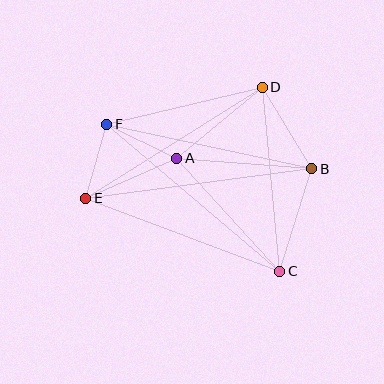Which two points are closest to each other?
Points E and F are closest to each other.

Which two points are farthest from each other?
Points B and E are farthest from each other.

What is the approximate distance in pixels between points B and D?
The distance between B and D is approximately 96 pixels.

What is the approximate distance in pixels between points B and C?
The distance between B and C is approximately 107 pixels.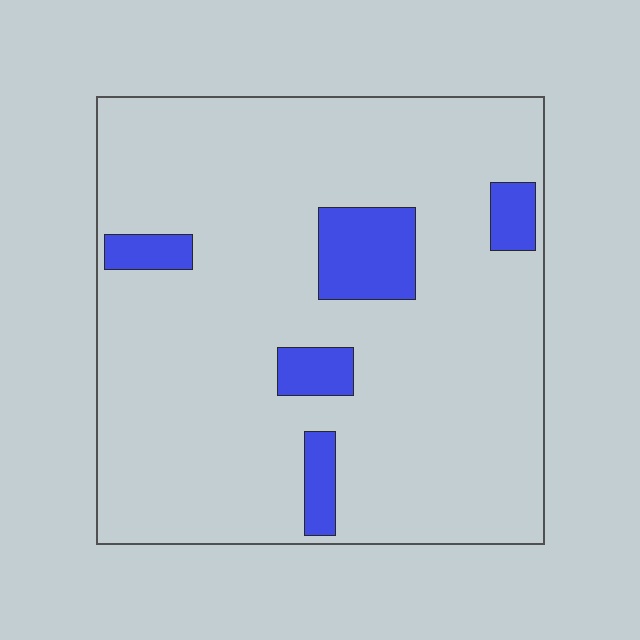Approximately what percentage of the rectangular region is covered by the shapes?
Approximately 10%.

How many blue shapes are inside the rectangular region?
5.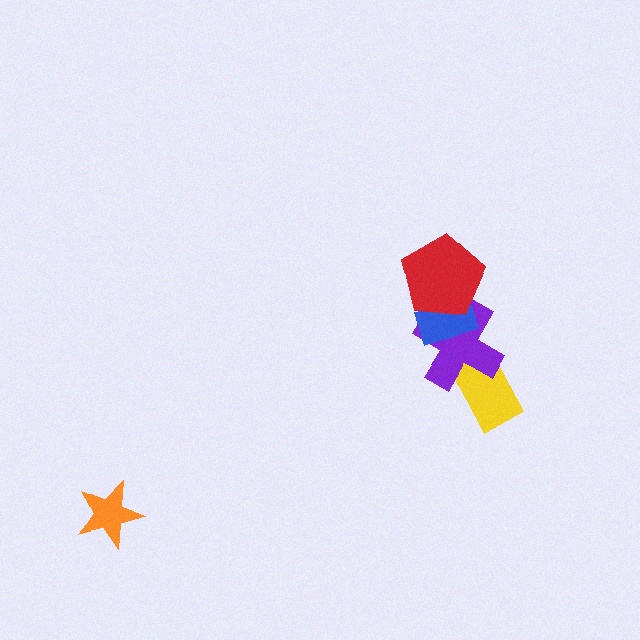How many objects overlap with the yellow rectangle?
1 object overlaps with the yellow rectangle.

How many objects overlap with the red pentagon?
2 objects overlap with the red pentagon.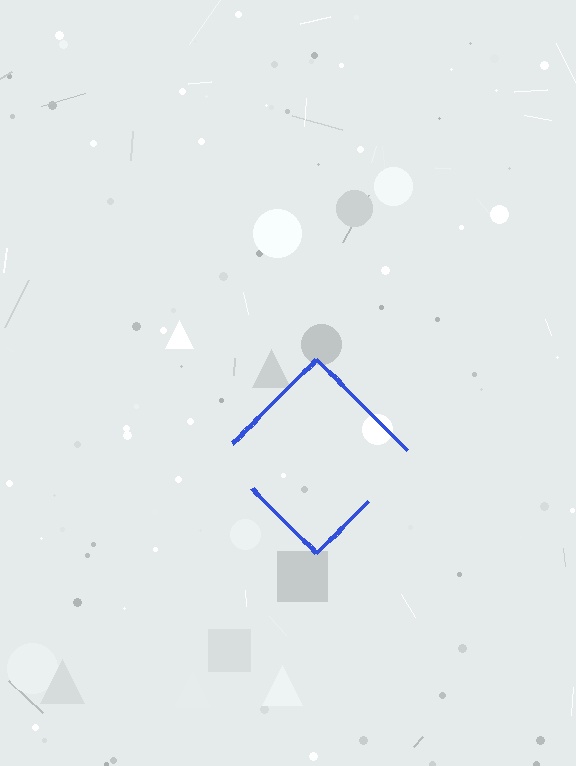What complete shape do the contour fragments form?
The contour fragments form a diamond.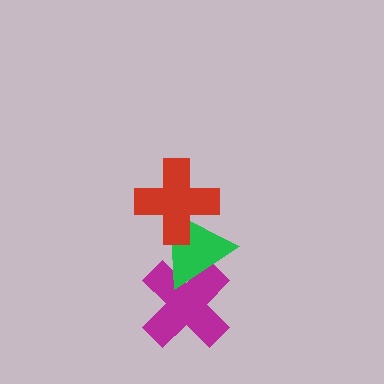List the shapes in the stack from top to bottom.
From top to bottom: the red cross, the green triangle, the magenta cross.